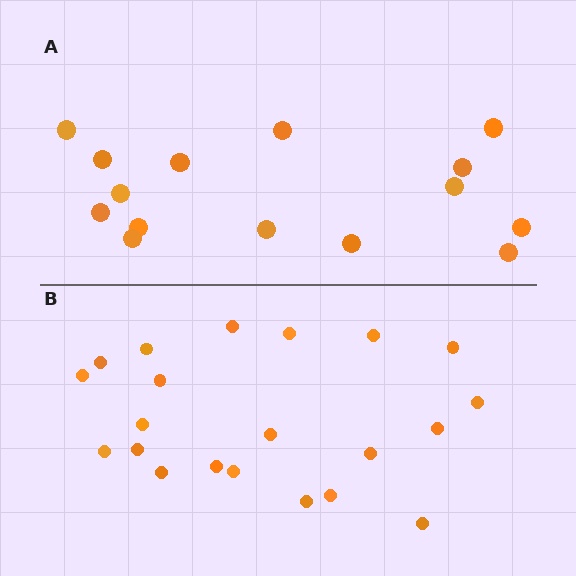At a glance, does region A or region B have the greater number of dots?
Region B (the bottom region) has more dots.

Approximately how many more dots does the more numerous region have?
Region B has about 6 more dots than region A.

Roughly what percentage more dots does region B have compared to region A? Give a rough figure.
About 40% more.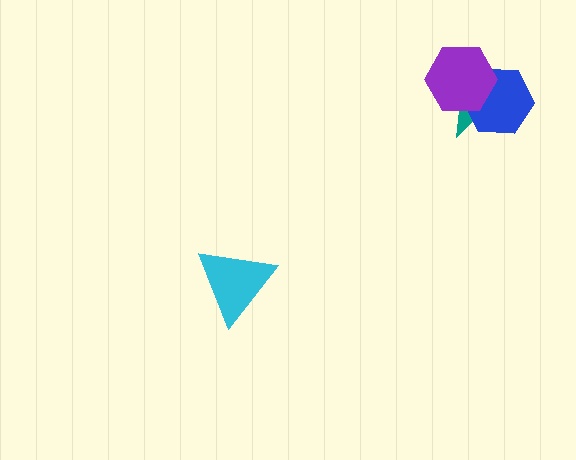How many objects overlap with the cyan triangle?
0 objects overlap with the cyan triangle.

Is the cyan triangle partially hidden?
No, no other shape covers it.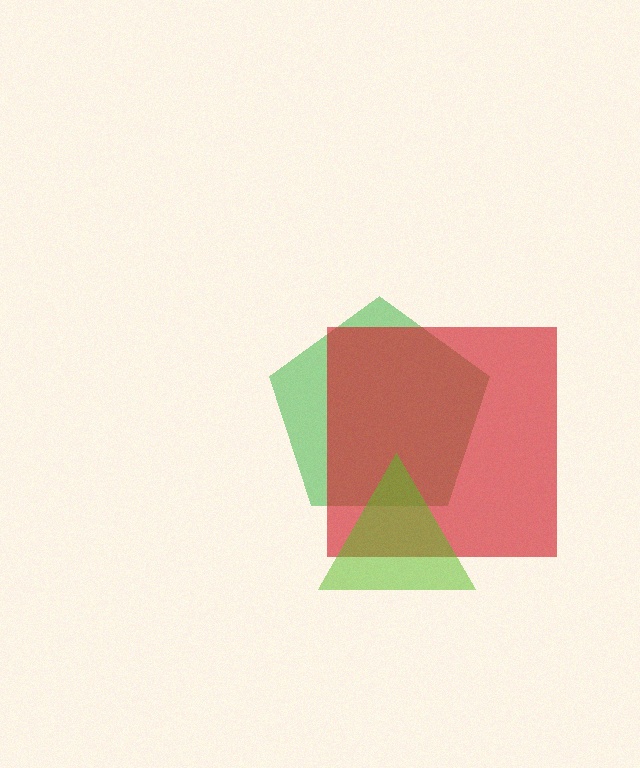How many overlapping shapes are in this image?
There are 3 overlapping shapes in the image.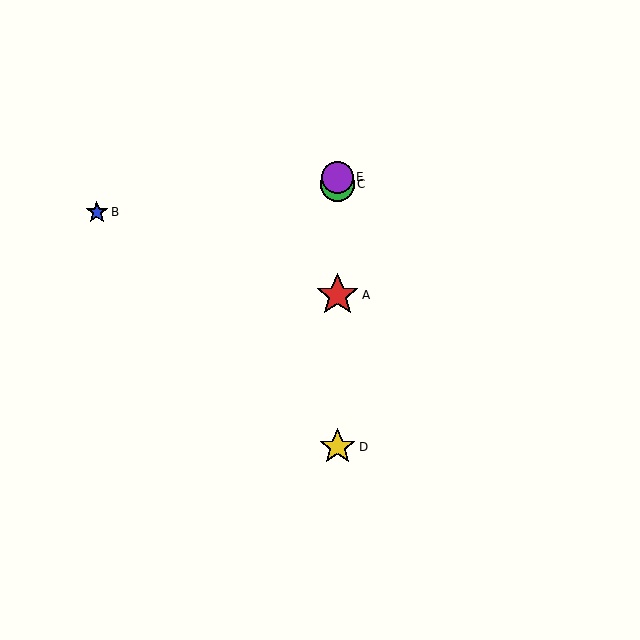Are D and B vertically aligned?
No, D is at x≈337 and B is at x≈97.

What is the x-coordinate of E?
Object E is at x≈337.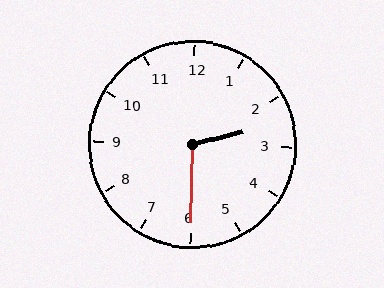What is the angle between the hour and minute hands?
Approximately 105 degrees.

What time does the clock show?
2:30.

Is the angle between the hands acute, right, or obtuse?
It is obtuse.